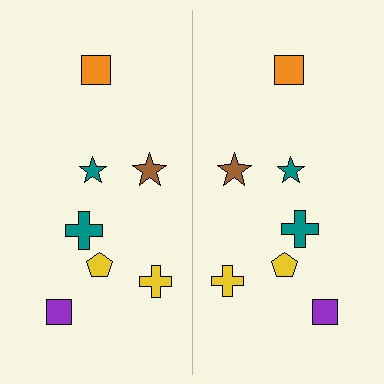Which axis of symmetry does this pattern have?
The pattern has a vertical axis of symmetry running through the center of the image.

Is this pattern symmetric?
Yes, this pattern has bilateral (reflection) symmetry.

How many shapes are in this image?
There are 14 shapes in this image.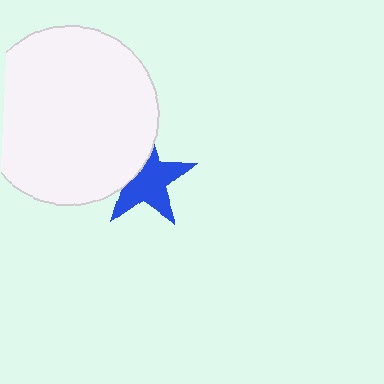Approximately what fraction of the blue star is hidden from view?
Roughly 32% of the blue star is hidden behind the white circle.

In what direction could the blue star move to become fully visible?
The blue star could move right. That would shift it out from behind the white circle entirely.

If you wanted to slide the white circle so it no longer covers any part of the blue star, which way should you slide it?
Slide it left — that is the most direct way to separate the two shapes.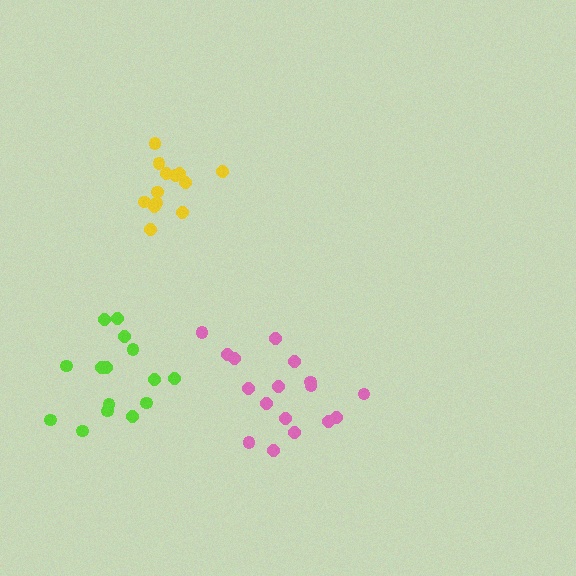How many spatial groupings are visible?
There are 3 spatial groupings.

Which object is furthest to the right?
The pink cluster is rightmost.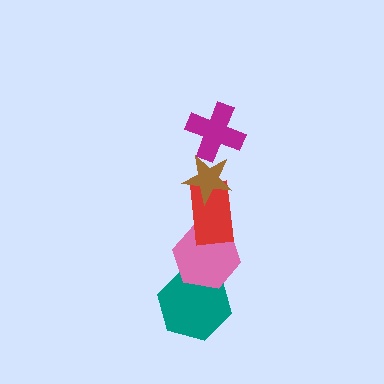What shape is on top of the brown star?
The magenta cross is on top of the brown star.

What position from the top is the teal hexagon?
The teal hexagon is 5th from the top.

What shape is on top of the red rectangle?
The brown star is on top of the red rectangle.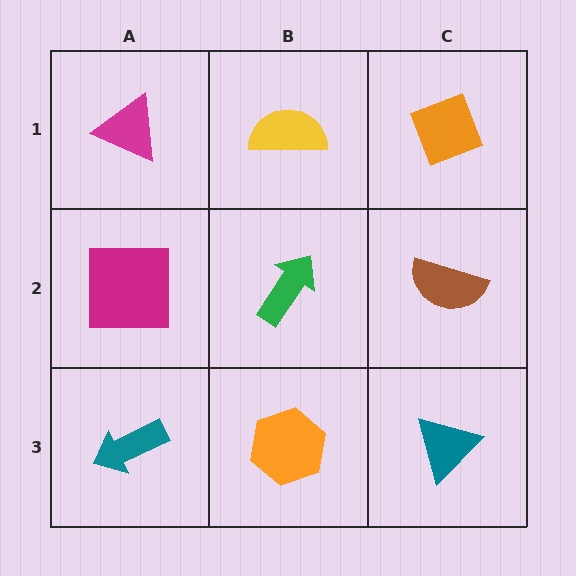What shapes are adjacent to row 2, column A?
A magenta triangle (row 1, column A), a teal arrow (row 3, column A), a green arrow (row 2, column B).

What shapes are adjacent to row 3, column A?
A magenta square (row 2, column A), an orange hexagon (row 3, column B).